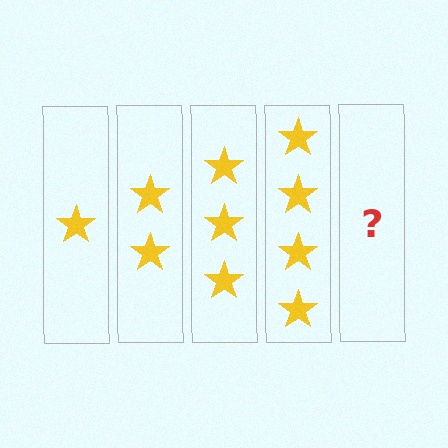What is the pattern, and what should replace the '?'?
The pattern is that each step adds one more star. The '?' should be 5 stars.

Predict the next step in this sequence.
The next step is 5 stars.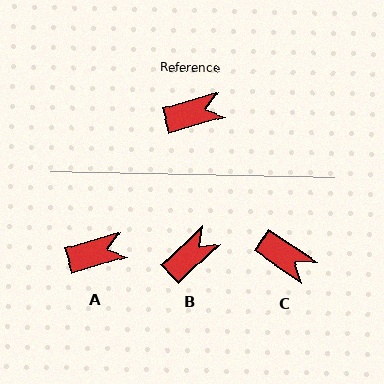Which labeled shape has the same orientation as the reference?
A.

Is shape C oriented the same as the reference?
No, it is off by about 49 degrees.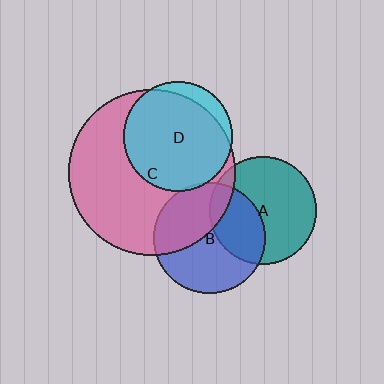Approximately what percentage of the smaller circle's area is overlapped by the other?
Approximately 85%.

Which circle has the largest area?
Circle C (pink).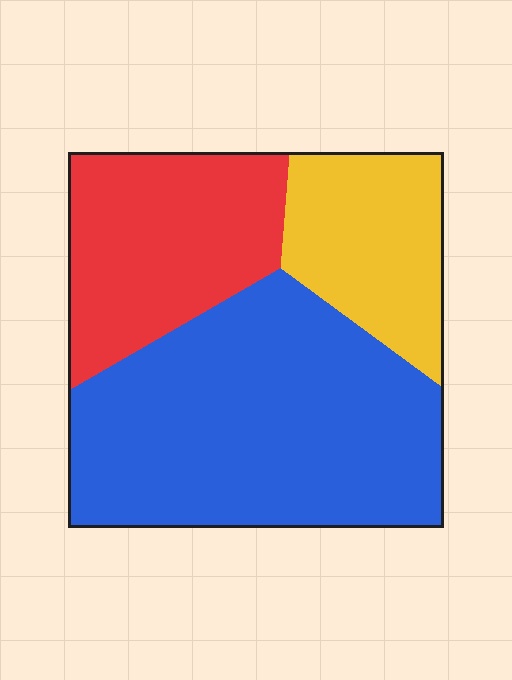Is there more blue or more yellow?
Blue.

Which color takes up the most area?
Blue, at roughly 55%.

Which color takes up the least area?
Yellow, at roughly 20%.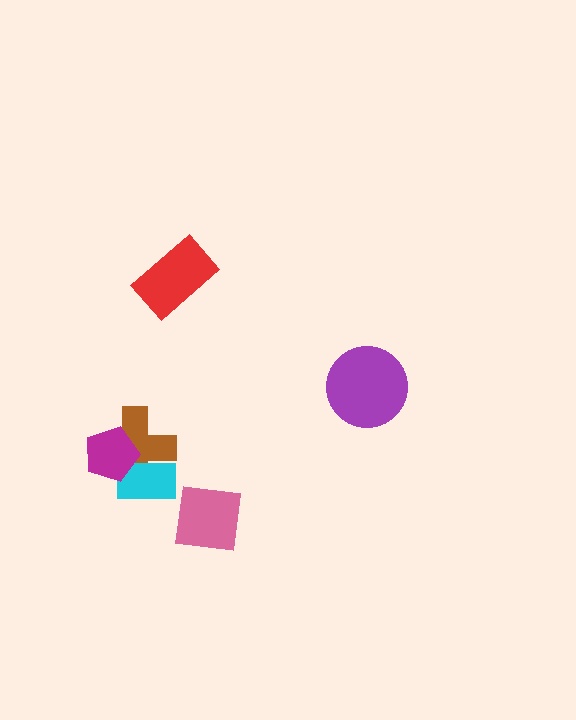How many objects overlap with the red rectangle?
0 objects overlap with the red rectangle.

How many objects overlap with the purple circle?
0 objects overlap with the purple circle.